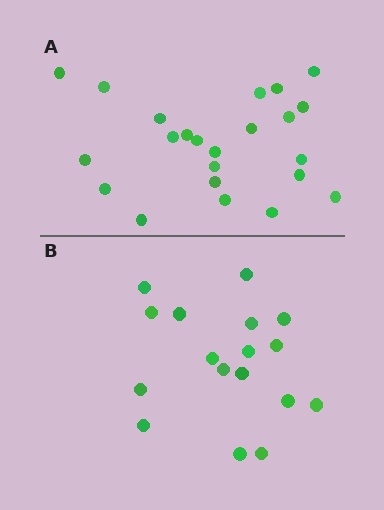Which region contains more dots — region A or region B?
Region A (the top region) has more dots.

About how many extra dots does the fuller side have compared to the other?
Region A has about 6 more dots than region B.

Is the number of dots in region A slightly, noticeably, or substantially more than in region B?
Region A has noticeably more, but not dramatically so. The ratio is roughly 1.4 to 1.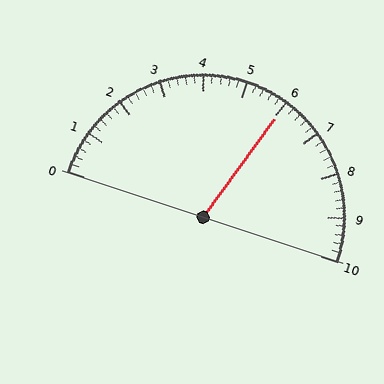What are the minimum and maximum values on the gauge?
The gauge ranges from 0 to 10.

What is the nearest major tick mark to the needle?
The nearest major tick mark is 6.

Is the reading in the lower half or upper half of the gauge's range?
The reading is in the upper half of the range (0 to 10).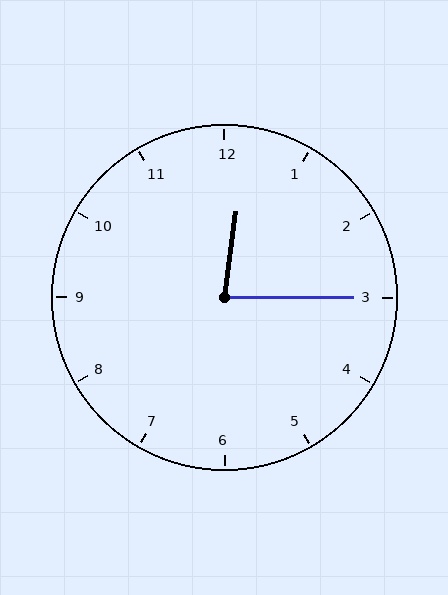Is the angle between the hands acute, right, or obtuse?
It is acute.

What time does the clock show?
12:15.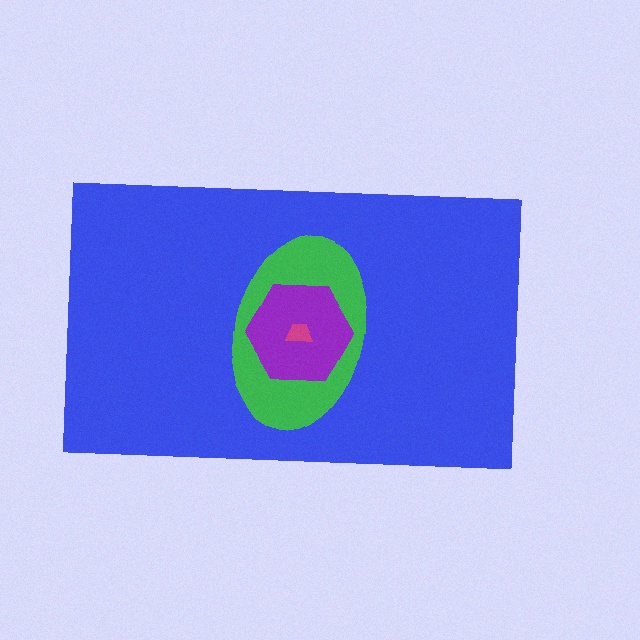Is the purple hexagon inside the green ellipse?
Yes.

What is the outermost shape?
The blue rectangle.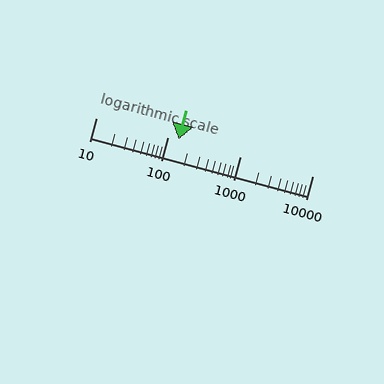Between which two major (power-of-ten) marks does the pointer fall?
The pointer is between 100 and 1000.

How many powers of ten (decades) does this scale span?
The scale spans 3 decades, from 10 to 10000.